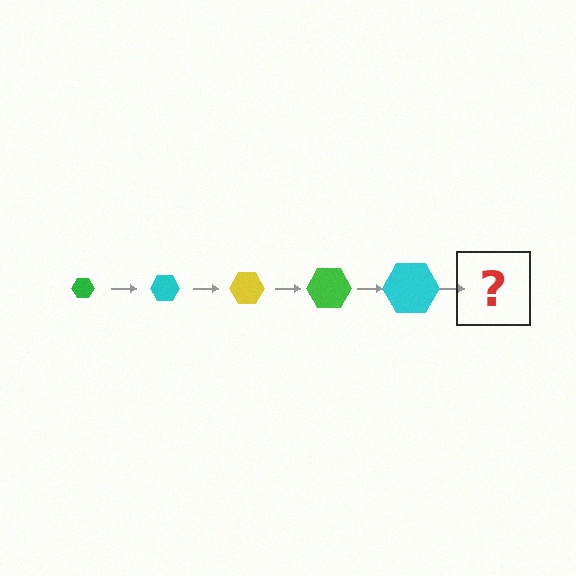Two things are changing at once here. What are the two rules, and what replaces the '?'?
The two rules are that the hexagon grows larger each step and the color cycles through green, cyan, and yellow. The '?' should be a yellow hexagon, larger than the previous one.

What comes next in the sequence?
The next element should be a yellow hexagon, larger than the previous one.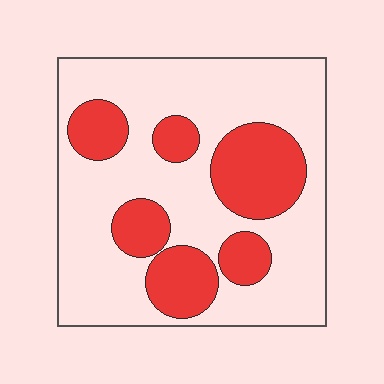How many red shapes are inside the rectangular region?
6.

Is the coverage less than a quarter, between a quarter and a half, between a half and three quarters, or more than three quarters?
Between a quarter and a half.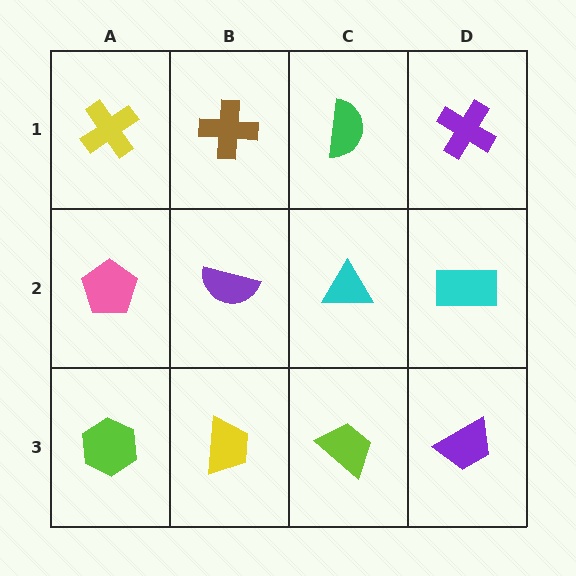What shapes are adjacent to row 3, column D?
A cyan rectangle (row 2, column D), a lime trapezoid (row 3, column C).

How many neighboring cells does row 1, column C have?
3.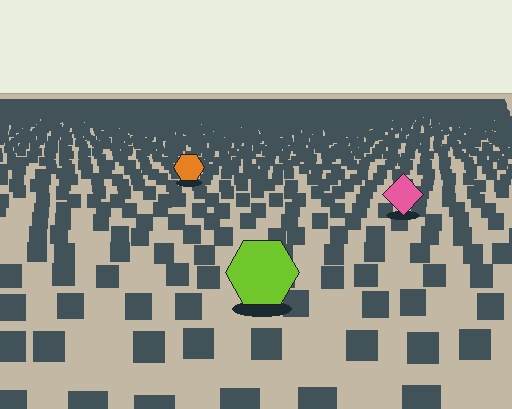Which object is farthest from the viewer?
The orange hexagon is farthest from the viewer. It appears smaller and the ground texture around it is denser.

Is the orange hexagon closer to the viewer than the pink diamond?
No. The pink diamond is closer — you can tell from the texture gradient: the ground texture is coarser near it.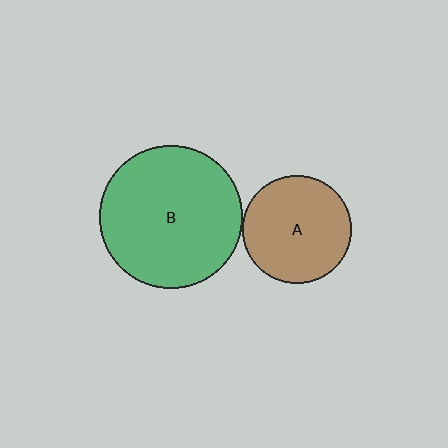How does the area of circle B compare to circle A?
Approximately 1.8 times.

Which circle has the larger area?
Circle B (green).